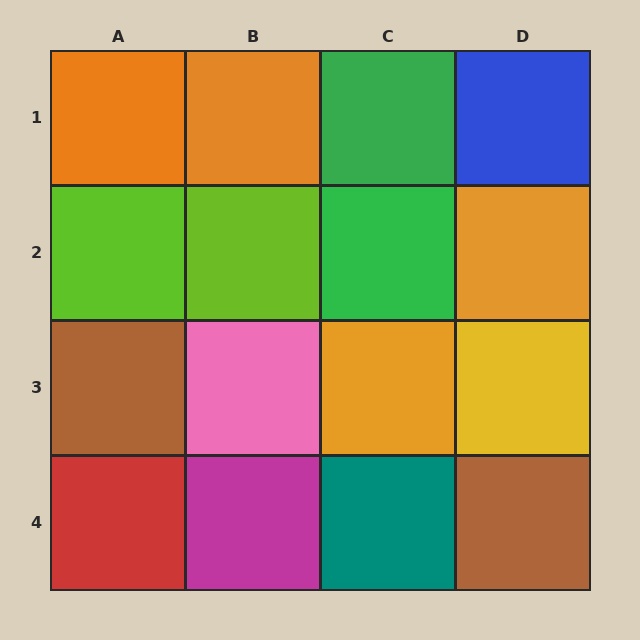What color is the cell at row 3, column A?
Brown.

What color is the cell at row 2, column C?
Green.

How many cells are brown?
2 cells are brown.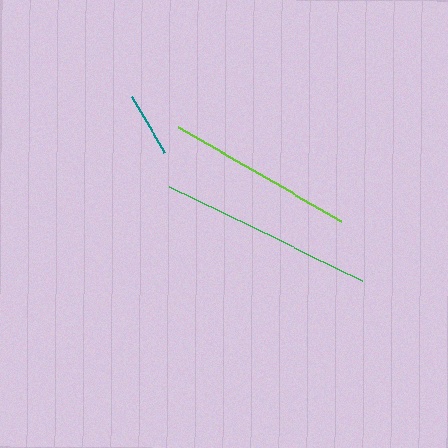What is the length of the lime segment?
The lime segment is approximately 188 pixels long.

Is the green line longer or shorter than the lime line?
The green line is longer than the lime line.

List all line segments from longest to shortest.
From longest to shortest: green, lime, teal.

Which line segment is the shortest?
The teal line is the shortest at approximately 64 pixels.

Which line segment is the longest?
The green line is the longest at approximately 214 pixels.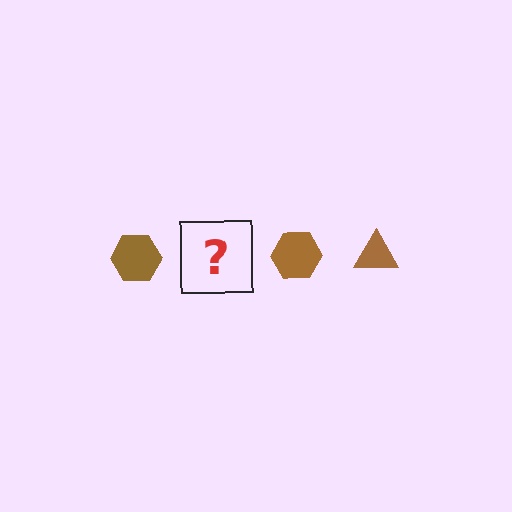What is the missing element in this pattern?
The missing element is a brown triangle.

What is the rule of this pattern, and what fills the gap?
The rule is that the pattern cycles through hexagon, triangle shapes in brown. The gap should be filled with a brown triangle.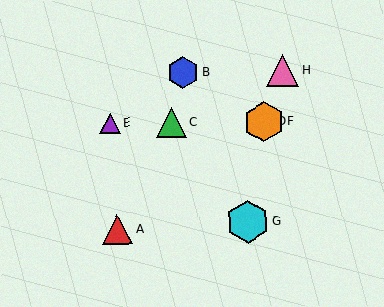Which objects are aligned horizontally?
Objects C, D, E, F are aligned horizontally.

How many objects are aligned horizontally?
4 objects (C, D, E, F) are aligned horizontally.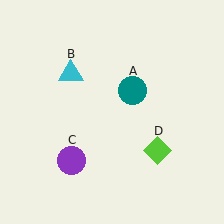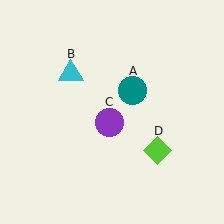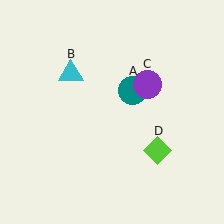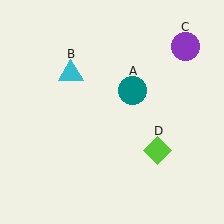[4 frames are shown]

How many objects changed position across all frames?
1 object changed position: purple circle (object C).